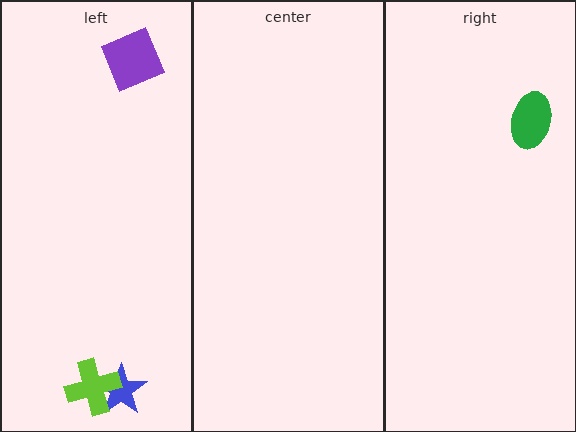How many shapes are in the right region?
1.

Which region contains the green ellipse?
The right region.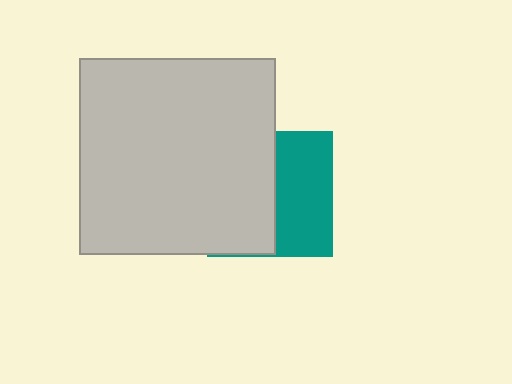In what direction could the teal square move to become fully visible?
The teal square could move right. That would shift it out from behind the light gray square entirely.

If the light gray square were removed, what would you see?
You would see the complete teal square.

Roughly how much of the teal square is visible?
About half of it is visible (roughly 47%).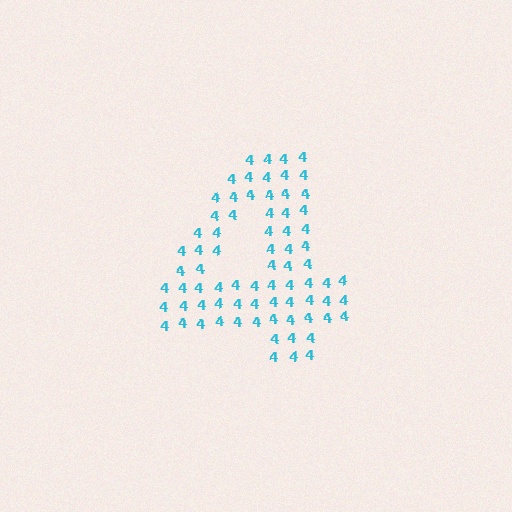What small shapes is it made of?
It is made of small digit 4's.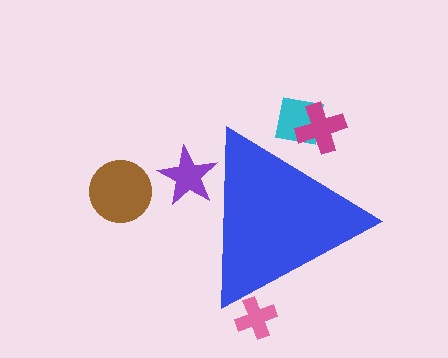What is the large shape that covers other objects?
A blue triangle.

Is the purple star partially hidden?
Yes, the purple star is partially hidden behind the blue triangle.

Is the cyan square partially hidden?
Yes, the cyan square is partially hidden behind the blue triangle.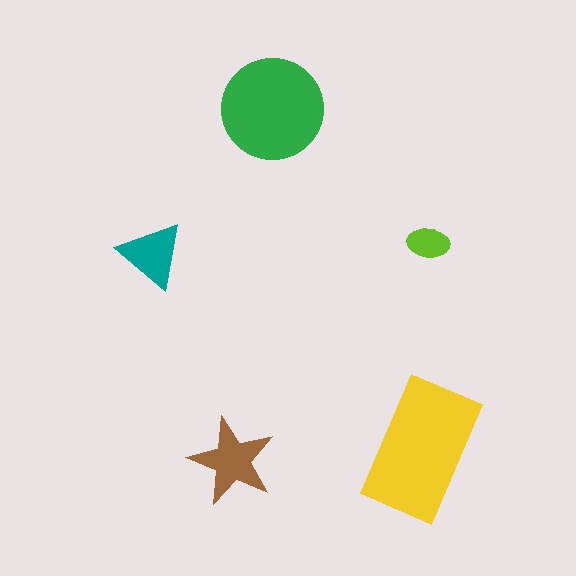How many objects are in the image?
There are 5 objects in the image.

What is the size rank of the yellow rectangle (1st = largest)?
1st.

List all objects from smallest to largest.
The lime ellipse, the teal triangle, the brown star, the green circle, the yellow rectangle.